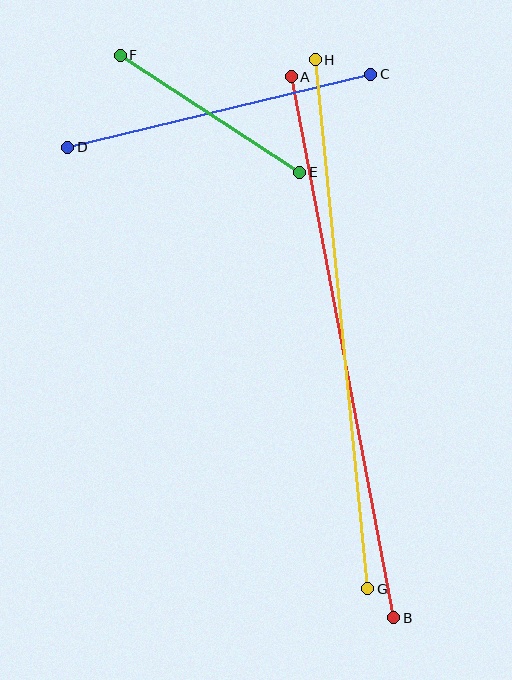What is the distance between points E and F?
The distance is approximately 214 pixels.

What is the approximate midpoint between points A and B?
The midpoint is at approximately (342, 347) pixels.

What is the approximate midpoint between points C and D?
The midpoint is at approximately (219, 111) pixels.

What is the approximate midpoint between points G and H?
The midpoint is at approximately (341, 324) pixels.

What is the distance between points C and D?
The distance is approximately 312 pixels.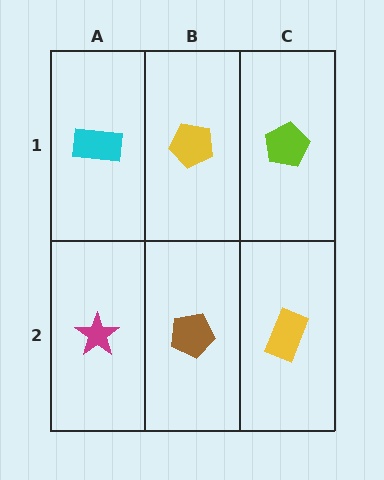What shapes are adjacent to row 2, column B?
A yellow pentagon (row 1, column B), a magenta star (row 2, column A), a yellow rectangle (row 2, column C).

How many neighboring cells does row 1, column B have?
3.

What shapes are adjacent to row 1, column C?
A yellow rectangle (row 2, column C), a yellow pentagon (row 1, column B).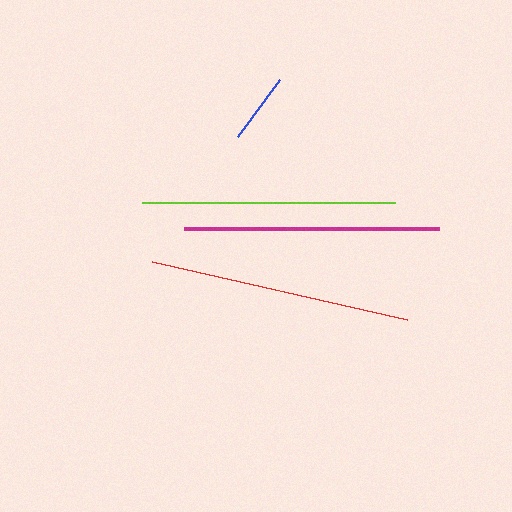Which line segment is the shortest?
The blue line is the shortest at approximately 70 pixels.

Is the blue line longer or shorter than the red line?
The red line is longer than the blue line.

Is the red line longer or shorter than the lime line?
The red line is longer than the lime line.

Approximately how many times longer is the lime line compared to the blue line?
The lime line is approximately 3.6 times the length of the blue line.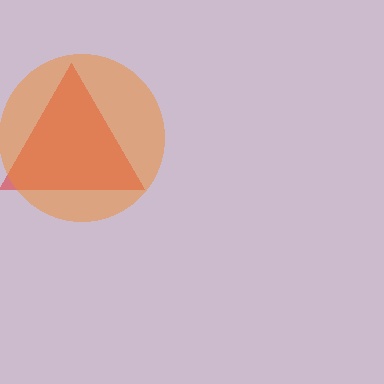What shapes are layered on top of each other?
The layered shapes are: a red triangle, an orange circle.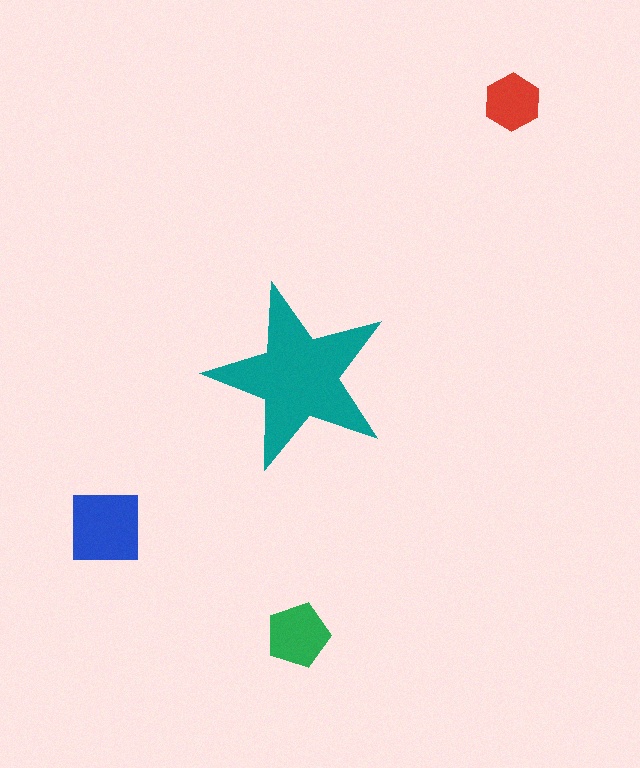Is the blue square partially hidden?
No, the blue square is fully visible.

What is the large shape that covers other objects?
A teal star.